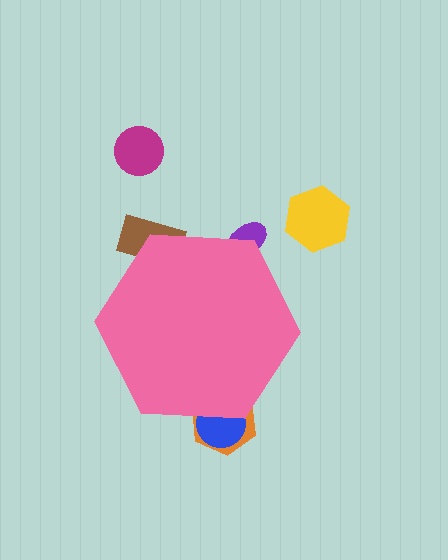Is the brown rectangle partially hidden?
Yes, the brown rectangle is partially hidden behind the pink hexagon.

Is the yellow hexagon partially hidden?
No, the yellow hexagon is fully visible.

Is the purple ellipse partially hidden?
Yes, the purple ellipse is partially hidden behind the pink hexagon.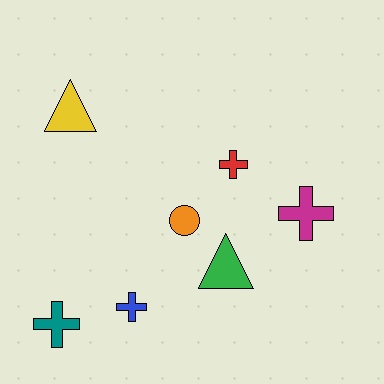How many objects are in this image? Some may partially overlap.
There are 7 objects.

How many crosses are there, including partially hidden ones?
There are 4 crosses.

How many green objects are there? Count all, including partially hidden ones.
There is 1 green object.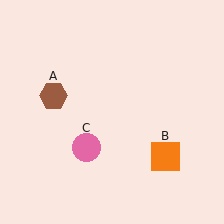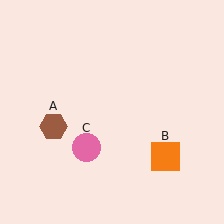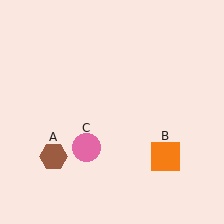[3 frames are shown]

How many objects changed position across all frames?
1 object changed position: brown hexagon (object A).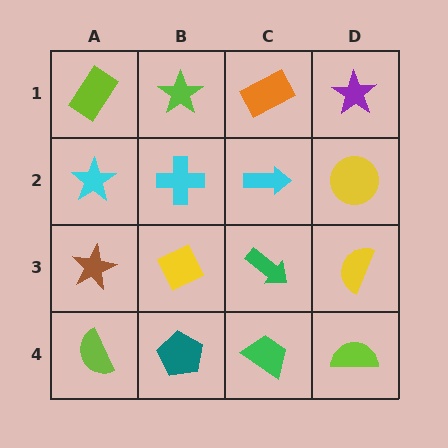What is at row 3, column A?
A brown star.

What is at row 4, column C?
A green trapezoid.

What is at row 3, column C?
A green arrow.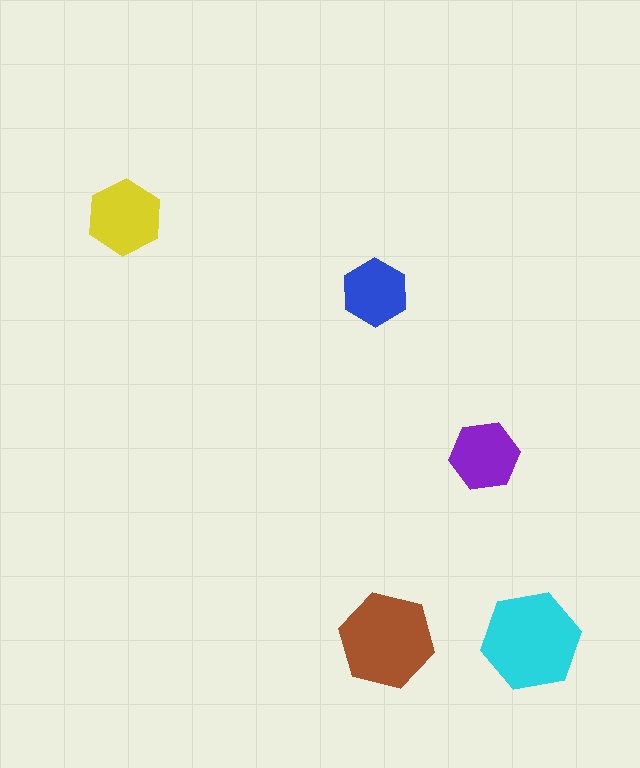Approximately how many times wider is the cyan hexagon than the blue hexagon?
About 1.5 times wider.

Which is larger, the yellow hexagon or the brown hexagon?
The brown one.